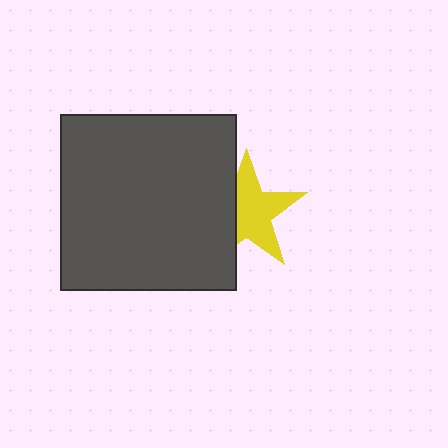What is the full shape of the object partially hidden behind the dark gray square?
The partially hidden object is a yellow star.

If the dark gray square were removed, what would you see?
You would see the complete yellow star.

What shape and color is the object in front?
The object in front is a dark gray square.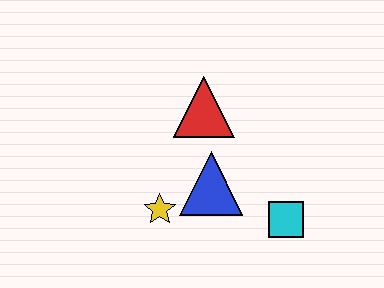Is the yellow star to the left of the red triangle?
Yes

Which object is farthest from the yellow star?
The cyan square is farthest from the yellow star.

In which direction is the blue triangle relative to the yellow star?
The blue triangle is to the right of the yellow star.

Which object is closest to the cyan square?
The blue triangle is closest to the cyan square.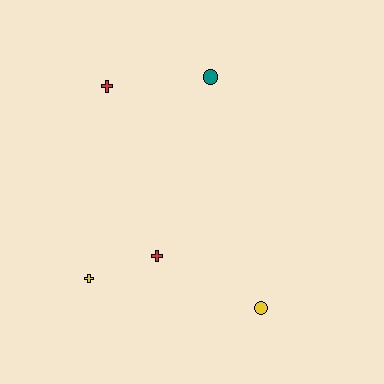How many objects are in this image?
There are 5 objects.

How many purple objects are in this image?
There are no purple objects.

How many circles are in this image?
There are 2 circles.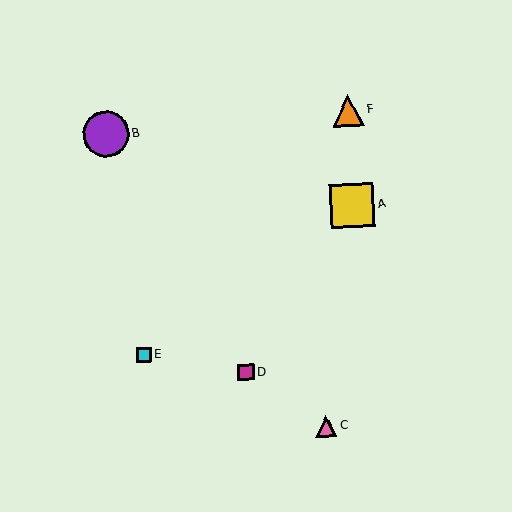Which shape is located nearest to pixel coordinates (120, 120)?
The purple circle (labeled B) at (106, 134) is nearest to that location.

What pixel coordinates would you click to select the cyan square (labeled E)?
Click at (144, 355) to select the cyan square E.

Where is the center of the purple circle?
The center of the purple circle is at (106, 134).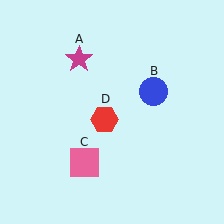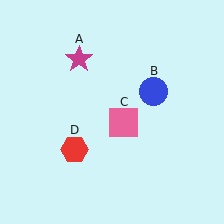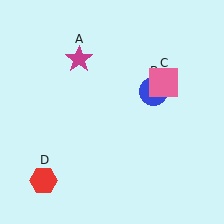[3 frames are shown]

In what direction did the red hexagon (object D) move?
The red hexagon (object D) moved down and to the left.